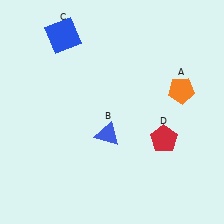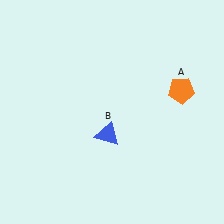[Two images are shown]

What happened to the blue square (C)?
The blue square (C) was removed in Image 2. It was in the top-left area of Image 1.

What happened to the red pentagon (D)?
The red pentagon (D) was removed in Image 2. It was in the bottom-right area of Image 1.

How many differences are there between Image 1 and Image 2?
There are 2 differences between the two images.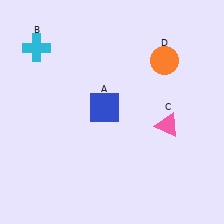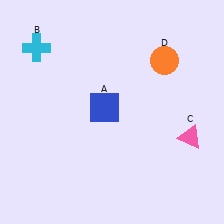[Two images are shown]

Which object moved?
The pink triangle (C) moved right.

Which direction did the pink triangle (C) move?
The pink triangle (C) moved right.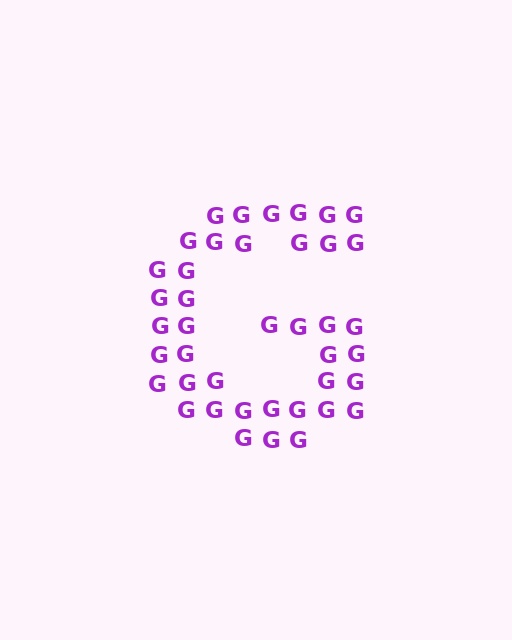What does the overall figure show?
The overall figure shows the letter G.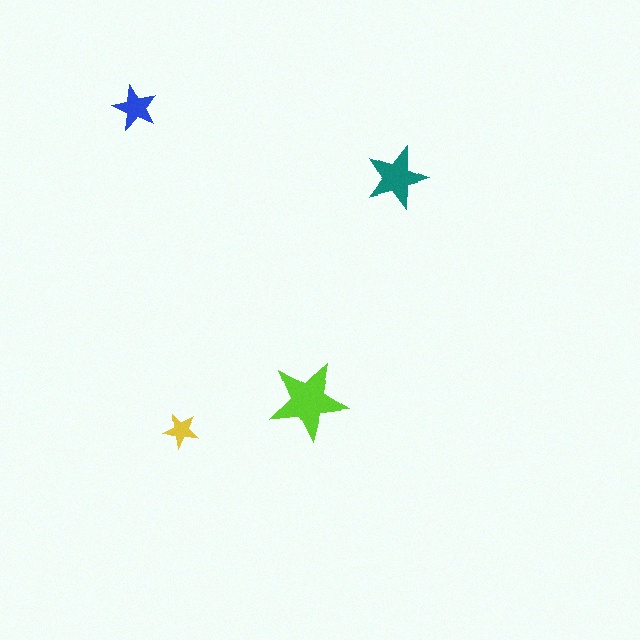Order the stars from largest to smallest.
the lime one, the teal one, the blue one, the yellow one.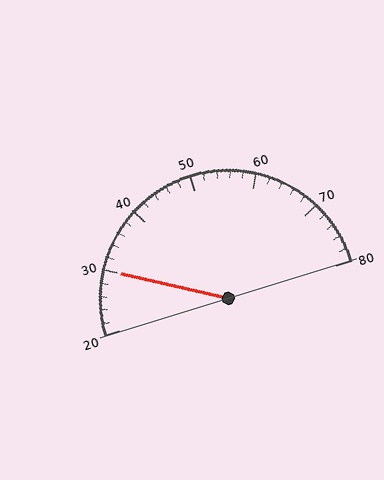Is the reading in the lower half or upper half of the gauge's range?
The reading is in the lower half of the range (20 to 80).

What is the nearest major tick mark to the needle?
The nearest major tick mark is 30.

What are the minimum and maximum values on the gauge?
The gauge ranges from 20 to 80.